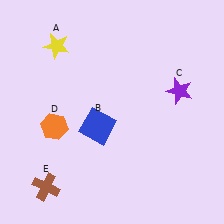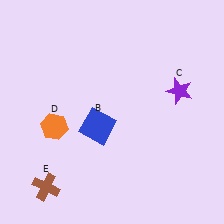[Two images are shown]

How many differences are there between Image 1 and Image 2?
There is 1 difference between the two images.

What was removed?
The yellow star (A) was removed in Image 2.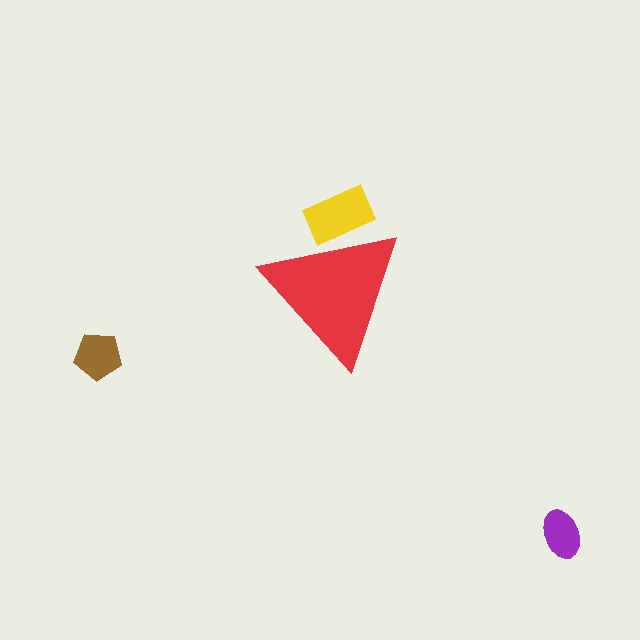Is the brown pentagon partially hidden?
No, the brown pentagon is fully visible.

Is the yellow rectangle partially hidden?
Yes, the yellow rectangle is partially hidden behind the red triangle.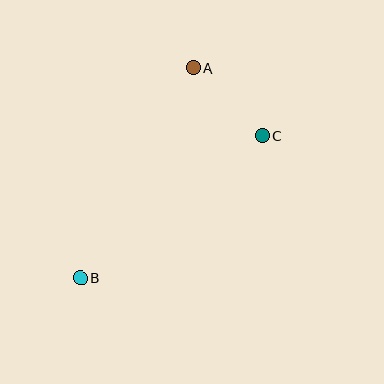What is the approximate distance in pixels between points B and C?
The distance between B and C is approximately 230 pixels.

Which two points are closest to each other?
Points A and C are closest to each other.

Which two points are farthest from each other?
Points A and B are farthest from each other.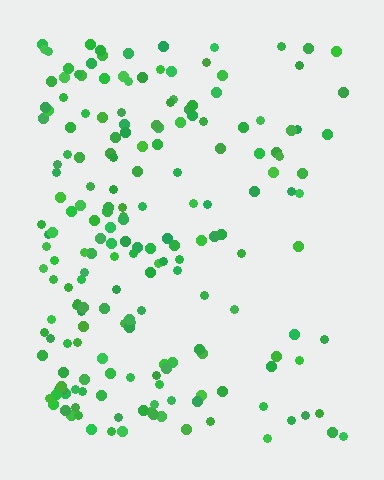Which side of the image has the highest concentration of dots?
The left.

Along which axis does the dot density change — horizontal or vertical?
Horizontal.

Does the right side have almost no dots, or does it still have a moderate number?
Still a moderate number, just noticeably fewer than the left.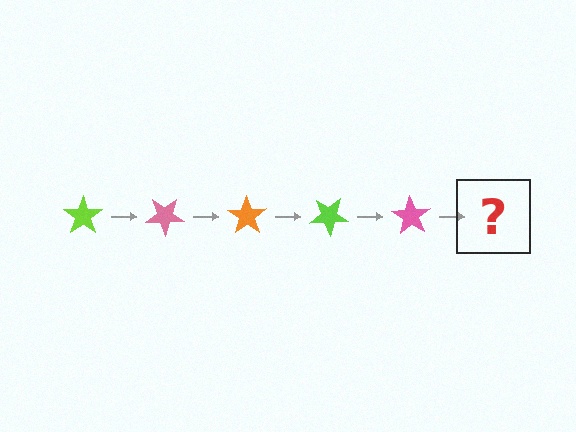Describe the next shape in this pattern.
It should be an orange star, rotated 175 degrees from the start.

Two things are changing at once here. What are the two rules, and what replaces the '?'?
The two rules are that it rotates 35 degrees each step and the color cycles through lime, pink, and orange. The '?' should be an orange star, rotated 175 degrees from the start.